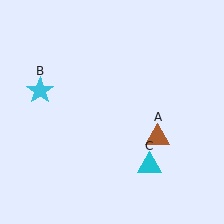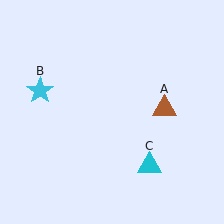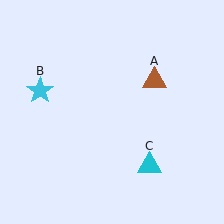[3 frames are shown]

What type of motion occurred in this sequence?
The brown triangle (object A) rotated counterclockwise around the center of the scene.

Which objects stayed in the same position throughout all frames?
Cyan star (object B) and cyan triangle (object C) remained stationary.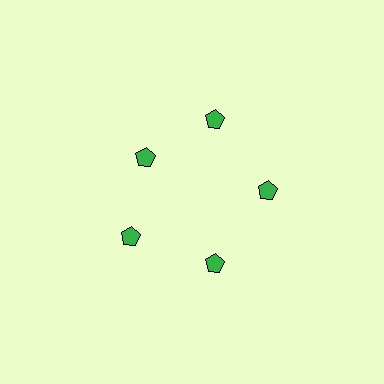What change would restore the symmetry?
The symmetry would be restored by moving it outward, back onto the ring so that all 5 pentagons sit at equal angles and equal distance from the center.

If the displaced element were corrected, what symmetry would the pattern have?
It would have 5-fold rotational symmetry — the pattern would map onto itself every 72 degrees.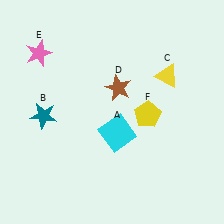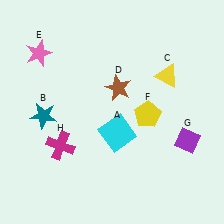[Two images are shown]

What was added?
A purple diamond (G), a magenta cross (H) were added in Image 2.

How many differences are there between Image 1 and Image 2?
There are 2 differences between the two images.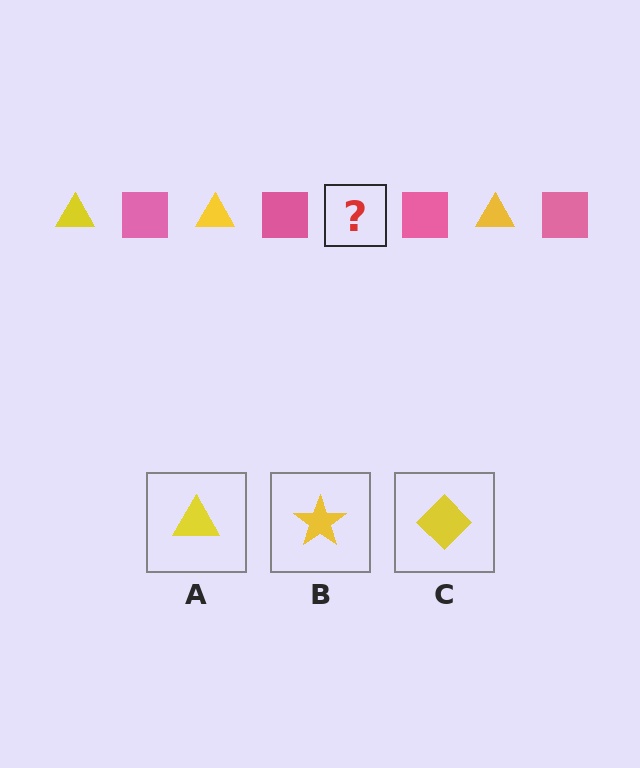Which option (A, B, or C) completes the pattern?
A.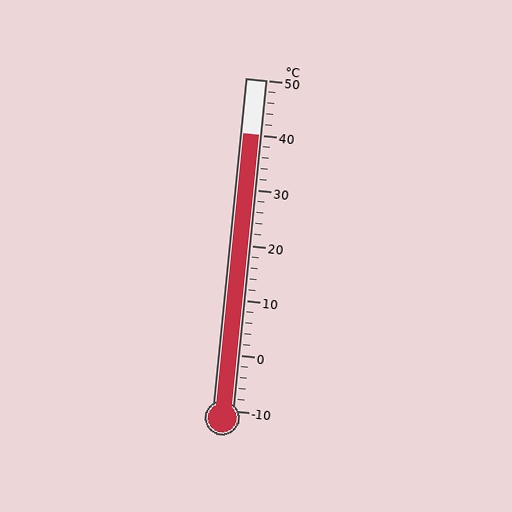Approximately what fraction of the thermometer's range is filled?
The thermometer is filled to approximately 85% of its range.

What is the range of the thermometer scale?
The thermometer scale ranges from -10°C to 50°C.